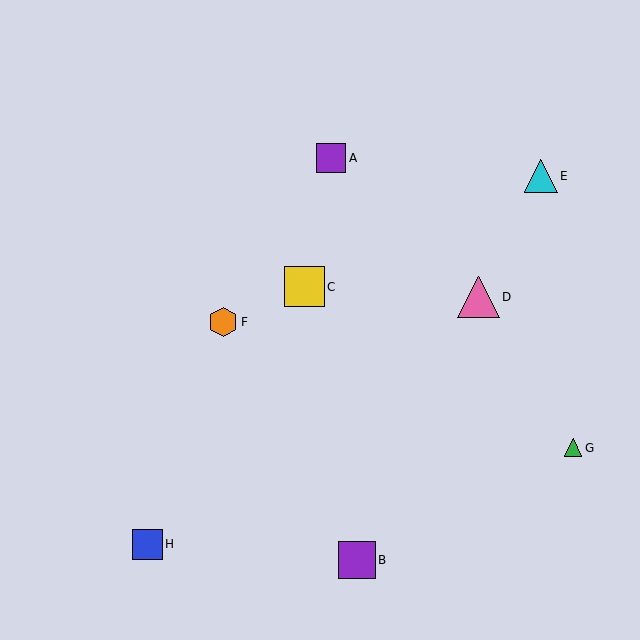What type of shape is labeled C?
Shape C is a yellow square.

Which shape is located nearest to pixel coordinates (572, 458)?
The green triangle (labeled G) at (573, 448) is nearest to that location.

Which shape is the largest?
The pink triangle (labeled D) is the largest.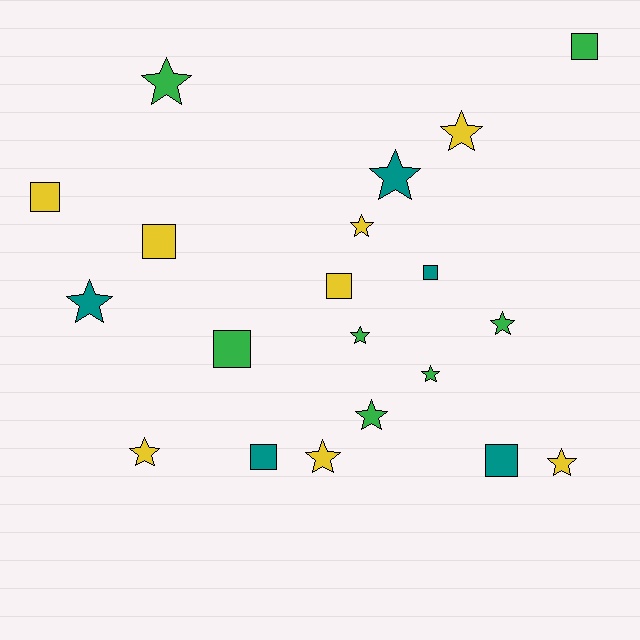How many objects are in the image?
There are 20 objects.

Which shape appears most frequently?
Star, with 12 objects.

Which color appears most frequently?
Yellow, with 8 objects.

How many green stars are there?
There are 5 green stars.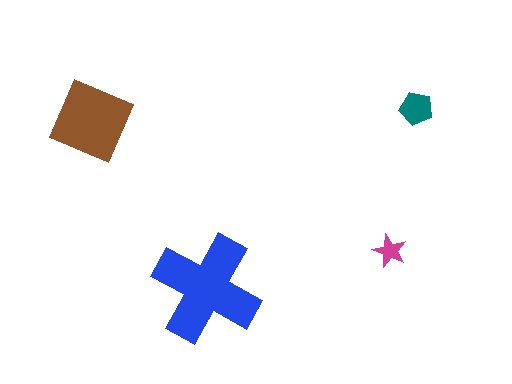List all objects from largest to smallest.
The blue cross, the brown diamond, the teal pentagon, the magenta star.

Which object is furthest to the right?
The teal pentagon is rightmost.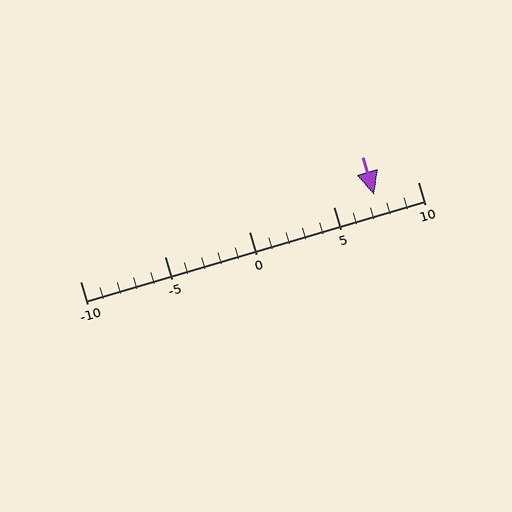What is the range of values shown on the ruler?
The ruler shows values from -10 to 10.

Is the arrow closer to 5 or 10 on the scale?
The arrow is closer to 5.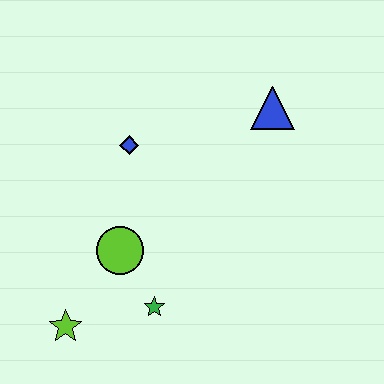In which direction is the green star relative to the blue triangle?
The green star is below the blue triangle.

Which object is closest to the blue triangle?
The blue diamond is closest to the blue triangle.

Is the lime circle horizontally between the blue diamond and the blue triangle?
No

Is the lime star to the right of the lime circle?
No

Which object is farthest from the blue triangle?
The lime star is farthest from the blue triangle.